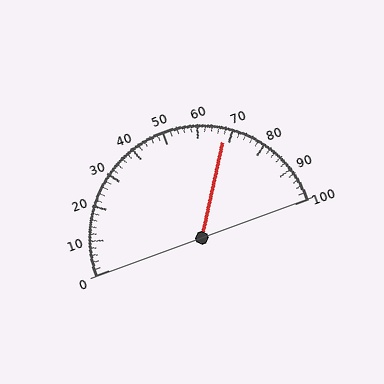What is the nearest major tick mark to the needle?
The nearest major tick mark is 70.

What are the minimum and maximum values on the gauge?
The gauge ranges from 0 to 100.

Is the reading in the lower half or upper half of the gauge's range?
The reading is in the upper half of the range (0 to 100).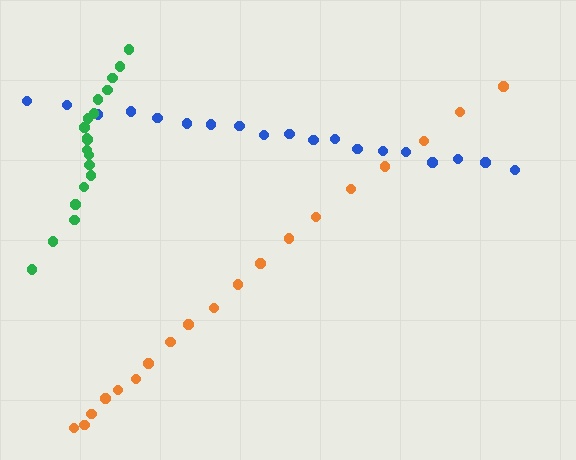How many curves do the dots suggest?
There are 3 distinct paths.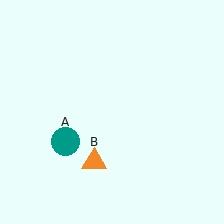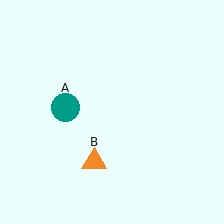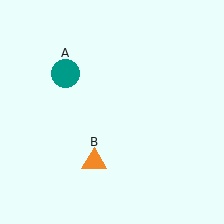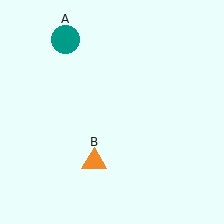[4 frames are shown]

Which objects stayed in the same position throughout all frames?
Orange triangle (object B) remained stationary.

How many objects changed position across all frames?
1 object changed position: teal circle (object A).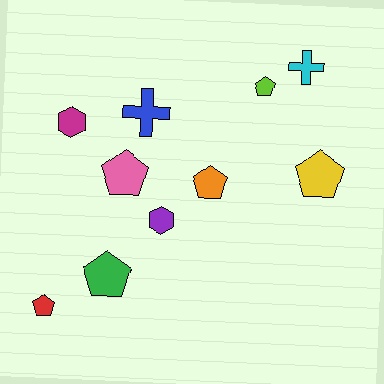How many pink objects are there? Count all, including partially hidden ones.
There is 1 pink object.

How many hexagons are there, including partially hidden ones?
There are 2 hexagons.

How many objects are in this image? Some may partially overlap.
There are 10 objects.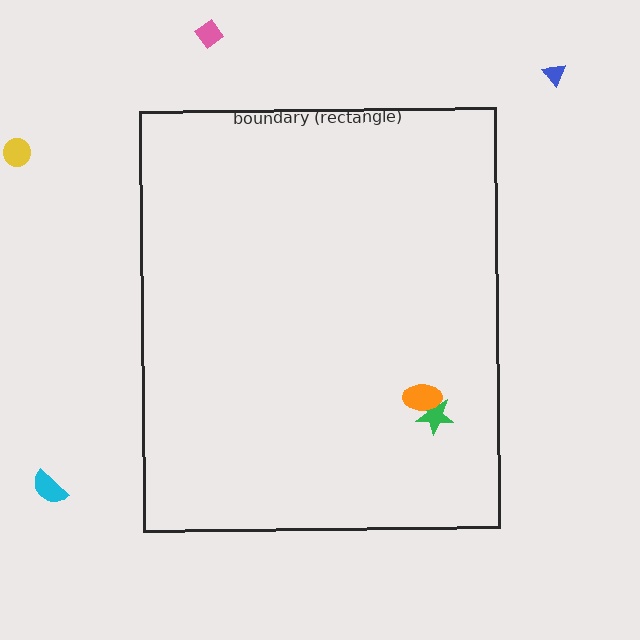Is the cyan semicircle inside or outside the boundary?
Outside.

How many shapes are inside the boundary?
2 inside, 4 outside.